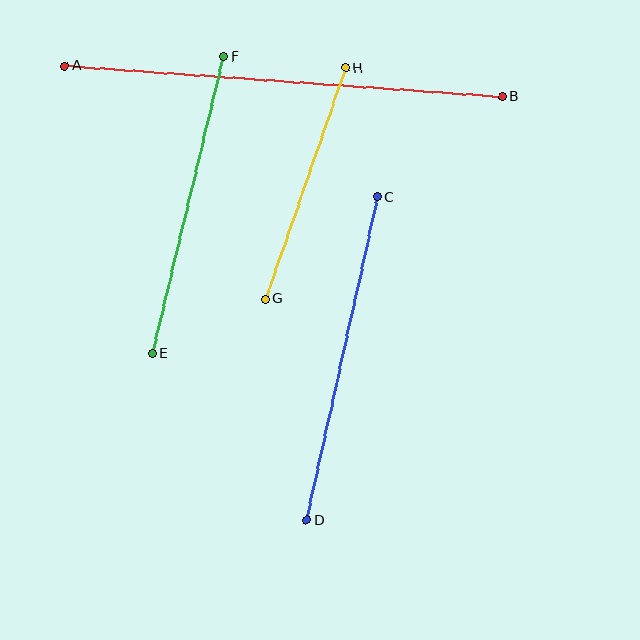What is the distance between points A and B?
The distance is approximately 439 pixels.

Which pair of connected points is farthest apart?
Points A and B are farthest apart.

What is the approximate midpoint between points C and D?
The midpoint is at approximately (342, 359) pixels.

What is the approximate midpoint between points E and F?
The midpoint is at approximately (188, 205) pixels.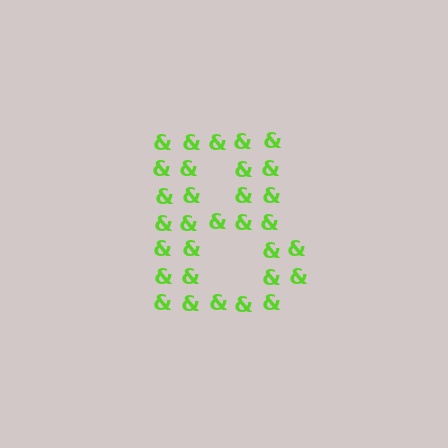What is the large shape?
The large shape is the letter B.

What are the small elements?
The small elements are ampersands.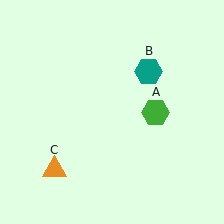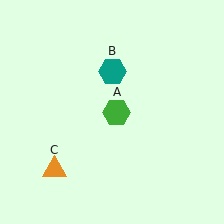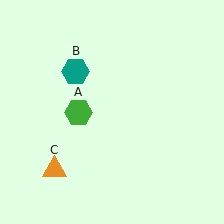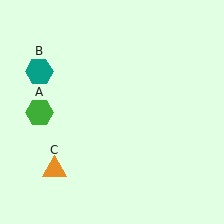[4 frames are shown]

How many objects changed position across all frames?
2 objects changed position: green hexagon (object A), teal hexagon (object B).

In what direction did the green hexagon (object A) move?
The green hexagon (object A) moved left.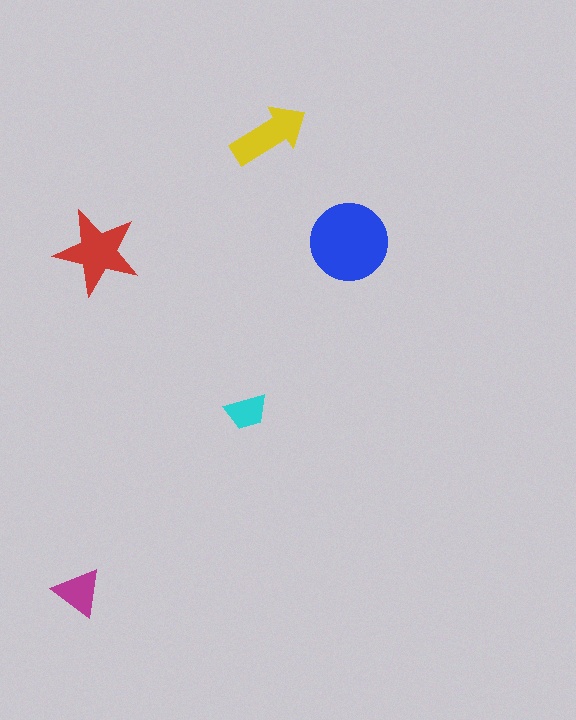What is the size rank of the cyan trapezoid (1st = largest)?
5th.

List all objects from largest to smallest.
The blue circle, the red star, the yellow arrow, the magenta triangle, the cyan trapezoid.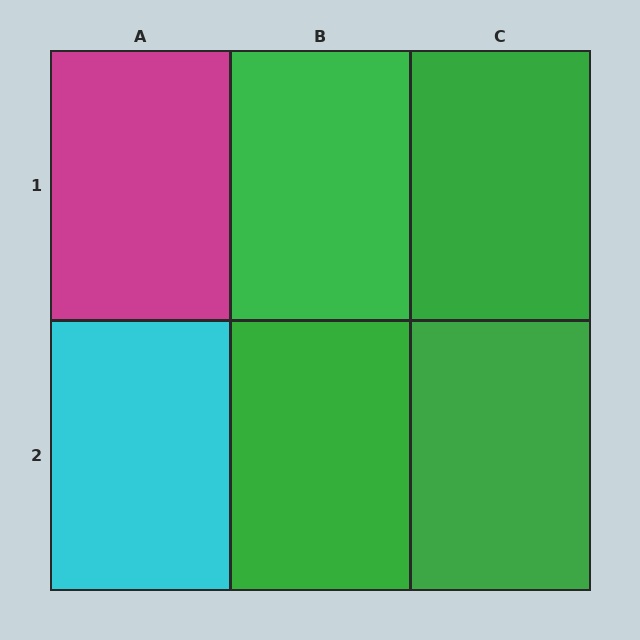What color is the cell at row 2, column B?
Green.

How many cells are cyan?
1 cell is cyan.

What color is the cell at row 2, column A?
Cyan.